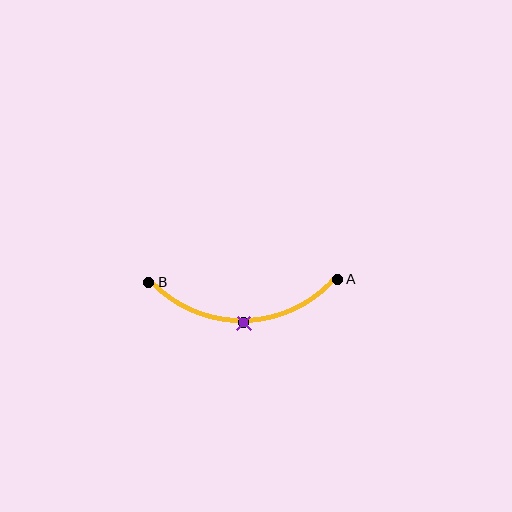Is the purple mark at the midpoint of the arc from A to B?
Yes. The purple mark lies on the arc at equal arc-length from both A and B — it is the arc midpoint.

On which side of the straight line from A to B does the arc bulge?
The arc bulges below the straight line connecting A and B.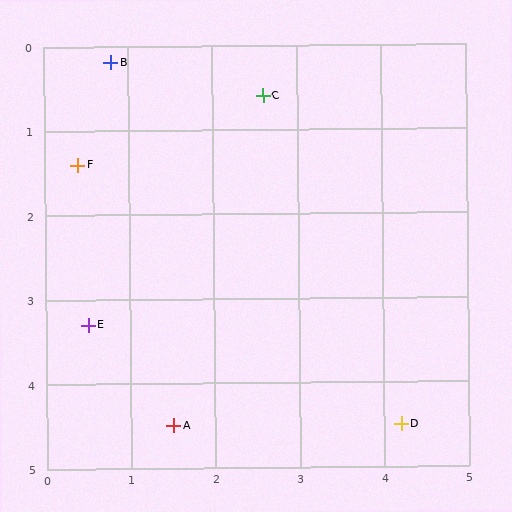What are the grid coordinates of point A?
Point A is at approximately (1.5, 4.5).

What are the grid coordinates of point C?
Point C is at approximately (2.6, 0.6).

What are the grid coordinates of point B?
Point B is at approximately (0.8, 0.2).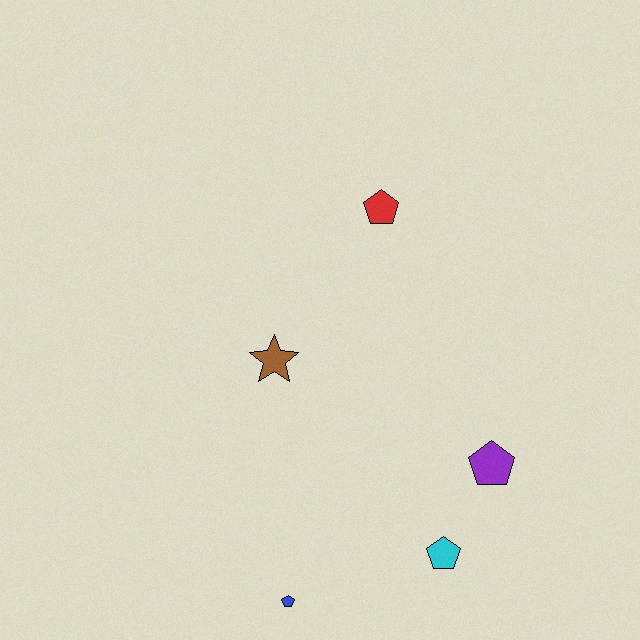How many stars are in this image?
There is 1 star.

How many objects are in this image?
There are 5 objects.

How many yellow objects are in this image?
There are no yellow objects.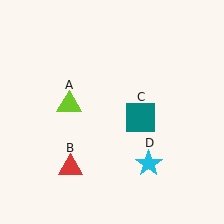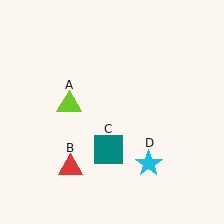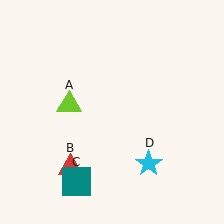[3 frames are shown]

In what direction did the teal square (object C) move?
The teal square (object C) moved down and to the left.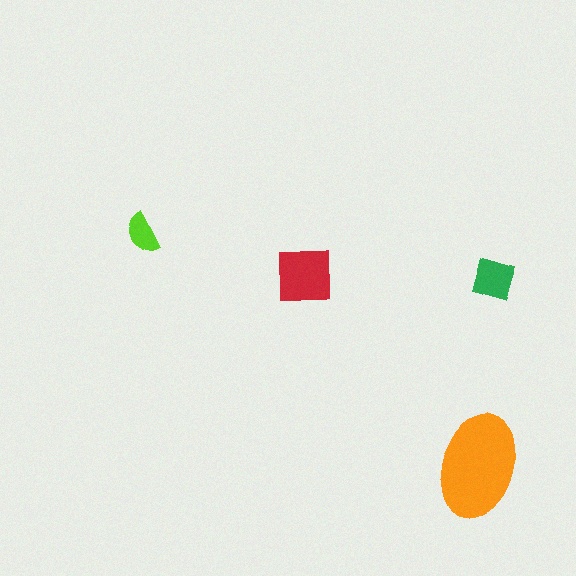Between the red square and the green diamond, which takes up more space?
The red square.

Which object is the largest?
The orange ellipse.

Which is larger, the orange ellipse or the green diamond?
The orange ellipse.